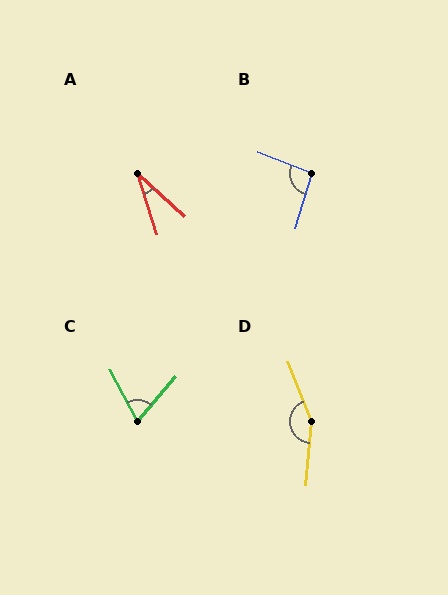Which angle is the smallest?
A, at approximately 30 degrees.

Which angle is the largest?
D, at approximately 153 degrees.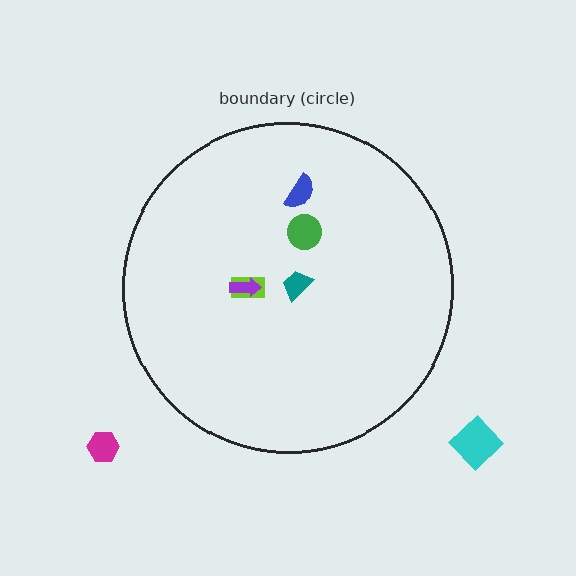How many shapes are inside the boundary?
5 inside, 2 outside.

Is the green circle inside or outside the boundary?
Inside.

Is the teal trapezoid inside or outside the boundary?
Inside.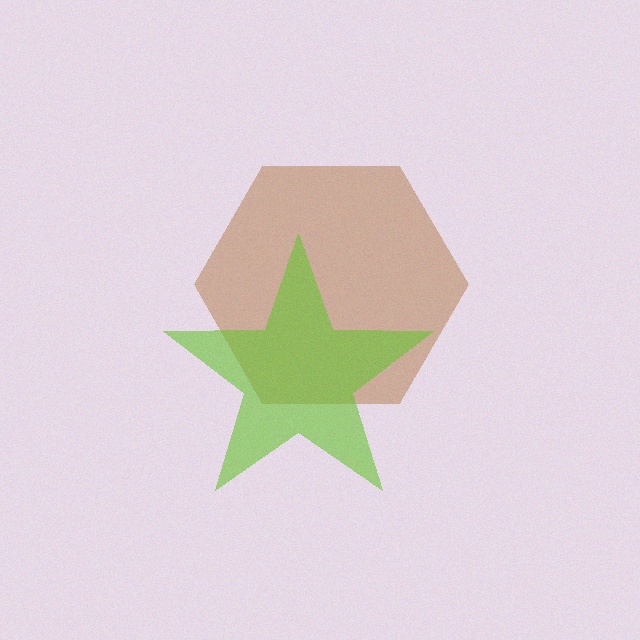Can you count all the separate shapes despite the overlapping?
Yes, there are 2 separate shapes.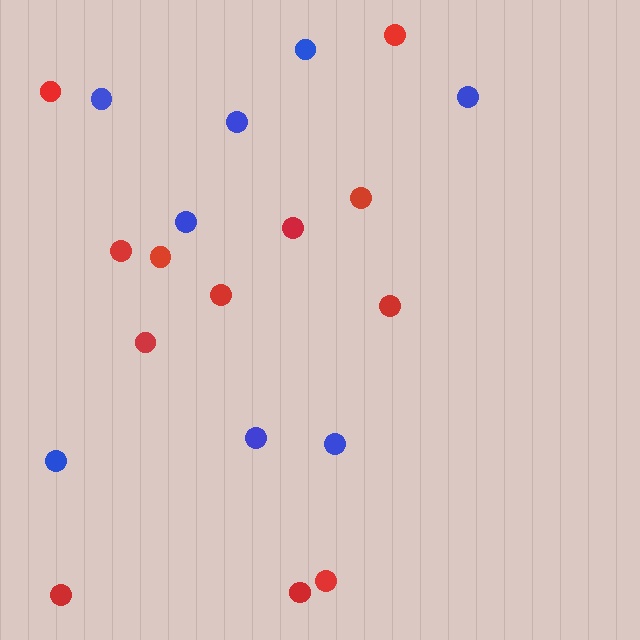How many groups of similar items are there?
There are 2 groups: one group of red circles (12) and one group of blue circles (8).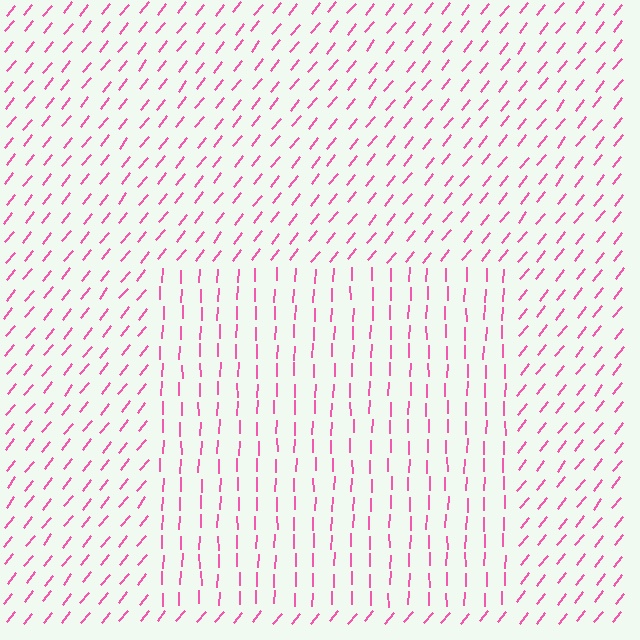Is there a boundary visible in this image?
Yes, there is a texture boundary formed by a change in line orientation.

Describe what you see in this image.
The image is filled with small pink line segments. A rectangle region in the image has lines oriented differently from the surrounding lines, creating a visible texture boundary.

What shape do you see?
I see a rectangle.